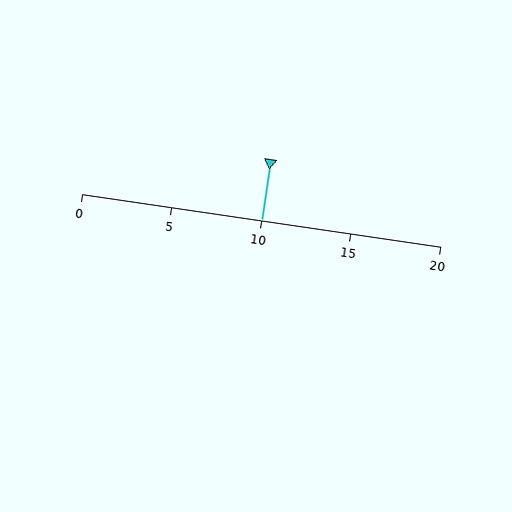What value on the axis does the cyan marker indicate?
The marker indicates approximately 10.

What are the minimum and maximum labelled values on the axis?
The axis runs from 0 to 20.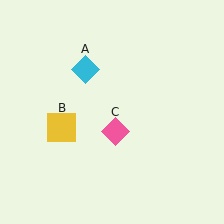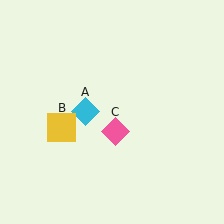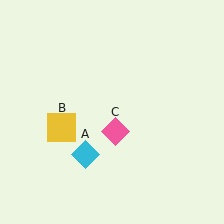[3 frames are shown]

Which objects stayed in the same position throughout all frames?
Yellow square (object B) and pink diamond (object C) remained stationary.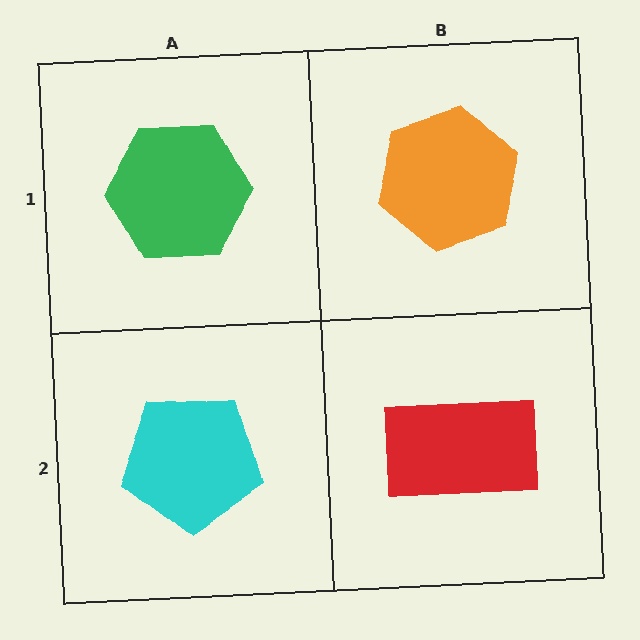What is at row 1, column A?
A green hexagon.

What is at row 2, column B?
A red rectangle.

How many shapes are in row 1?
2 shapes.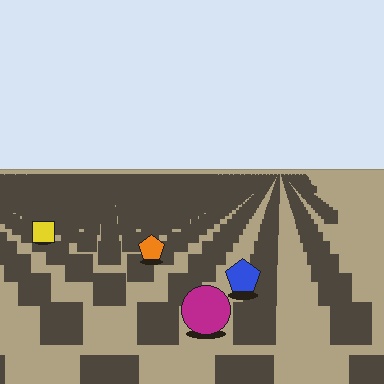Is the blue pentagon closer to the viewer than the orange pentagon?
Yes. The blue pentagon is closer — you can tell from the texture gradient: the ground texture is coarser near it.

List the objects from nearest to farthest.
From nearest to farthest: the magenta circle, the blue pentagon, the orange pentagon, the yellow square.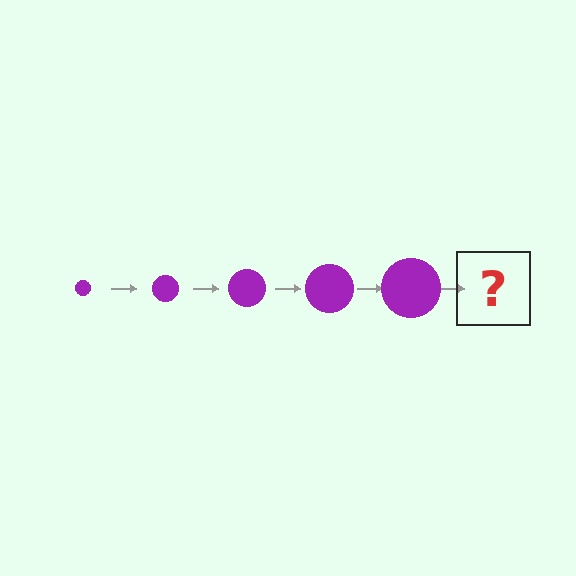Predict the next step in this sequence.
The next step is a purple circle, larger than the previous one.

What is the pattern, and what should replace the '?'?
The pattern is that the circle gets progressively larger each step. The '?' should be a purple circle, larger than the previous one.